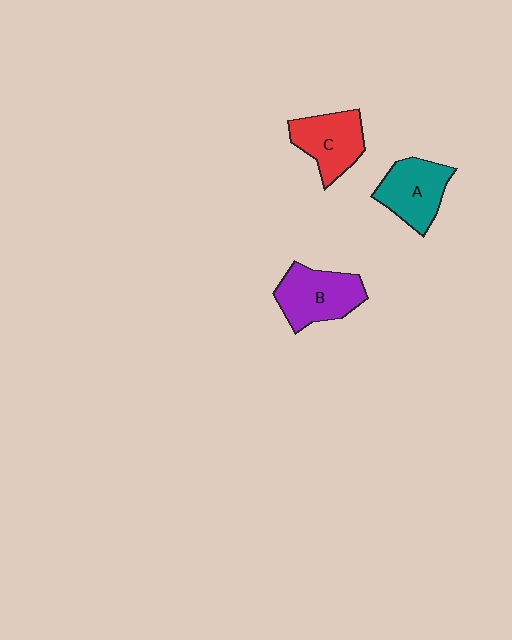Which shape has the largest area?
Shape B (purple).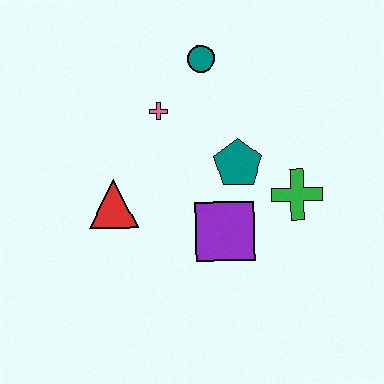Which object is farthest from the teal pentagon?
The red triangle is farthest from the teal pentagon.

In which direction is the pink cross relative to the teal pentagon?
The pink cross is to the left of the teal pentagon.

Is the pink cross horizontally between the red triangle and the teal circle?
Yes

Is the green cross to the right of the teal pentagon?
Yes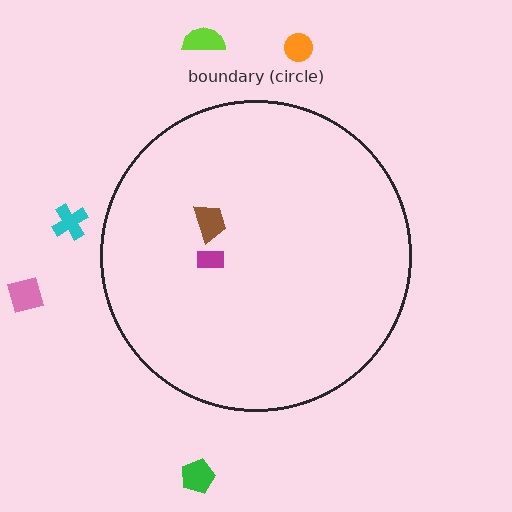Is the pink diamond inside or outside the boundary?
Outside.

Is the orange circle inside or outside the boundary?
Outside.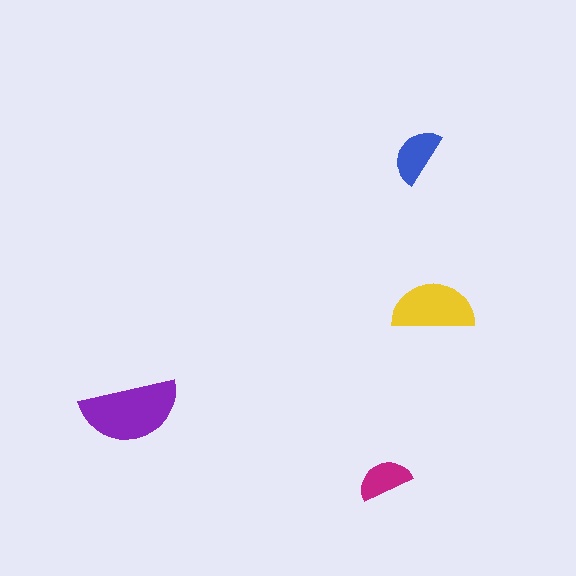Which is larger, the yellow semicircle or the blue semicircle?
The yellow one.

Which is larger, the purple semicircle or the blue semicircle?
The purple one.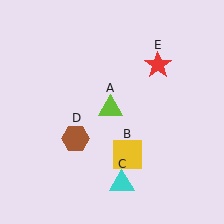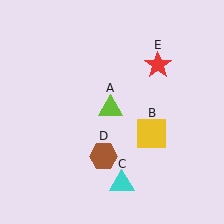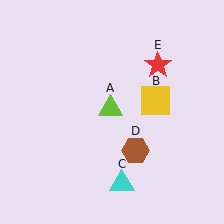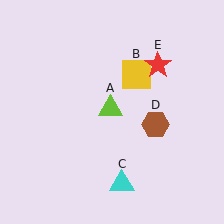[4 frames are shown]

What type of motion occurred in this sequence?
The yellow square (object B), brown hexagon (object D) rotated counterclockwise around the center of the scene.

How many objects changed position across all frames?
2 objects changed position: yellow square (object B), brown hexagon (object D).